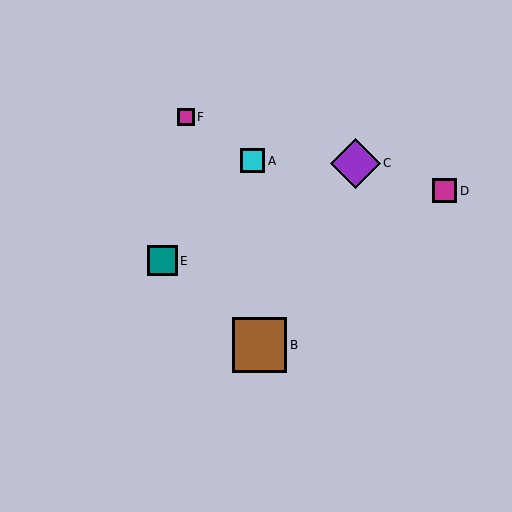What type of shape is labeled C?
Shape C is a purple diamond.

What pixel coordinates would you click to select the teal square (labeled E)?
Click at (162, 261) to select the teal square E.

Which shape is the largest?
The brown square (labeled B) is the largest.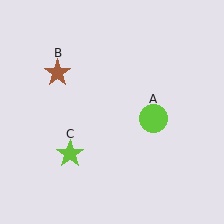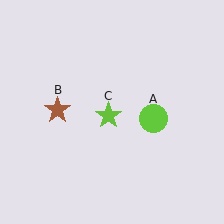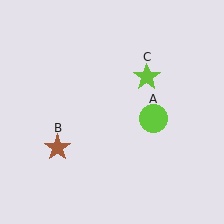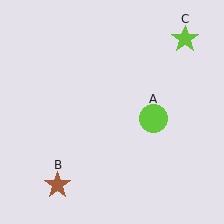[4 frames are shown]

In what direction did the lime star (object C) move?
The lime star (object C) moved up and to the right.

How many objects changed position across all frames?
2 objects changed position: brown star (object B), lime star (object C).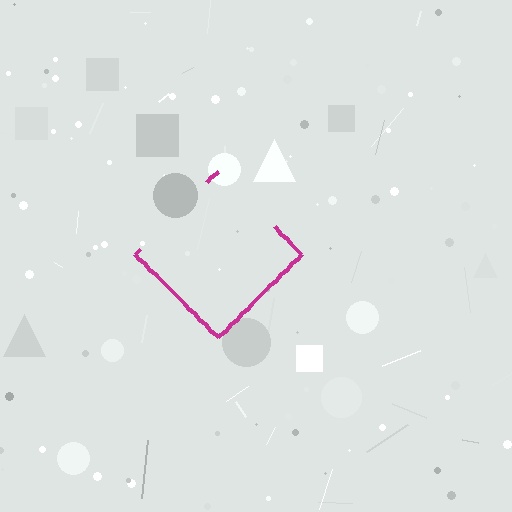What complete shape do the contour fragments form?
The contour fragments form a diamond.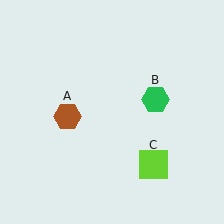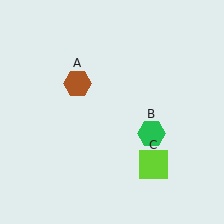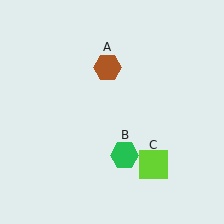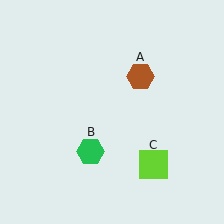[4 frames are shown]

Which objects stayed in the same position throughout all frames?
Lime square (object C) remained stationary.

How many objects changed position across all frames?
2 objects changed position: brown hexagon (object A), green hexagon (object B).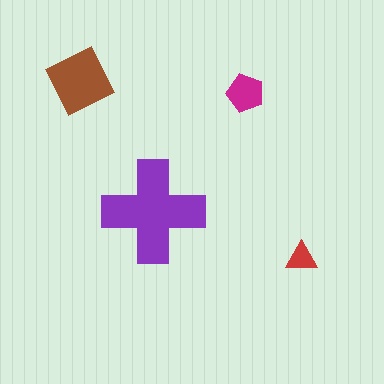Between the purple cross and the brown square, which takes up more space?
The purple cross.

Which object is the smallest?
The red triangle.